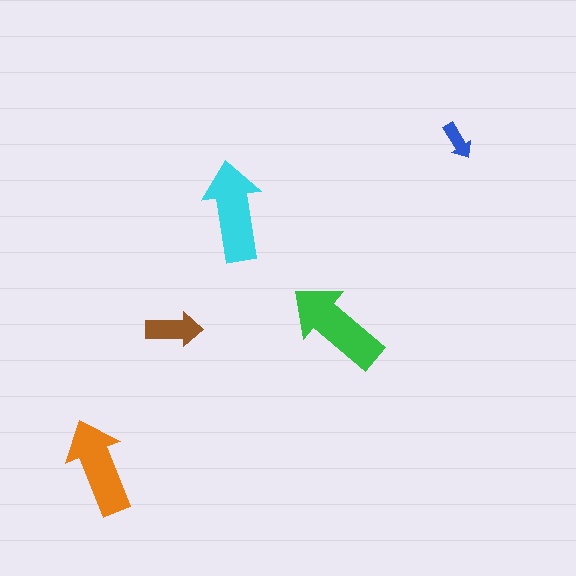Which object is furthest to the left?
The orange arrow is leftmost.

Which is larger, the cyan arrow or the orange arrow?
The cyan one.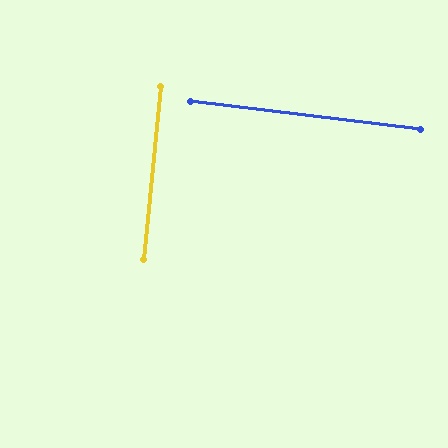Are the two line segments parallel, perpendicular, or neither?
Perpendicular — they meet at approximately 89°.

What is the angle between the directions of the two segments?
Approximately 89 degrees.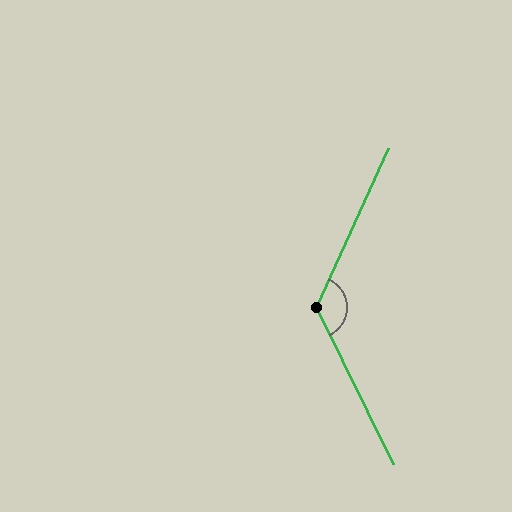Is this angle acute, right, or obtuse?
It is obtuse.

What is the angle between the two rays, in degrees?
Approximately 129 degrees.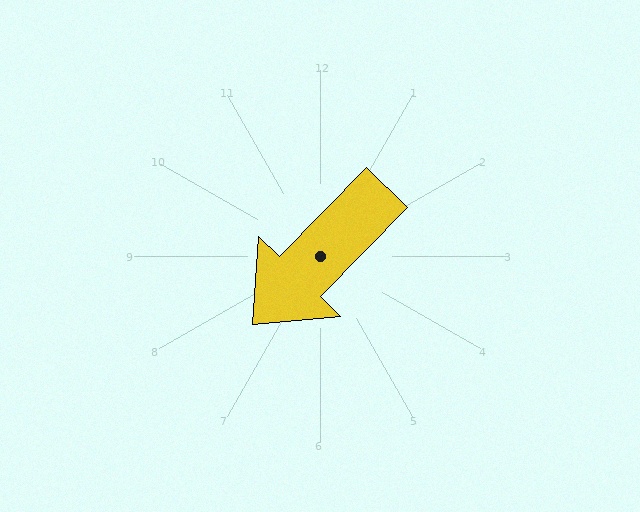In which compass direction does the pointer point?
Southwest.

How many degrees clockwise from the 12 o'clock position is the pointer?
Approximately 225 degrees.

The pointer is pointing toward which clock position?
Roughly 7 o'clock.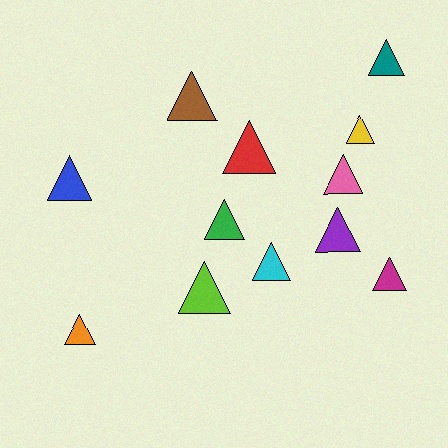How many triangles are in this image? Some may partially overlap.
There are 12 triangles.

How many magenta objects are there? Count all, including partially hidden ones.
There is 1 magenta object.